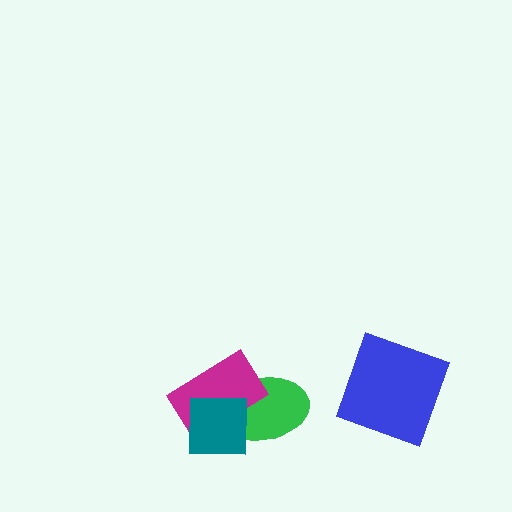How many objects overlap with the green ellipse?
2 objects overlap with the green ellipse.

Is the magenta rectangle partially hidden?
Yes, it is partially covered by another shape.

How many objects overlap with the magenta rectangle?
2 objects overlap with the magenta rectangle.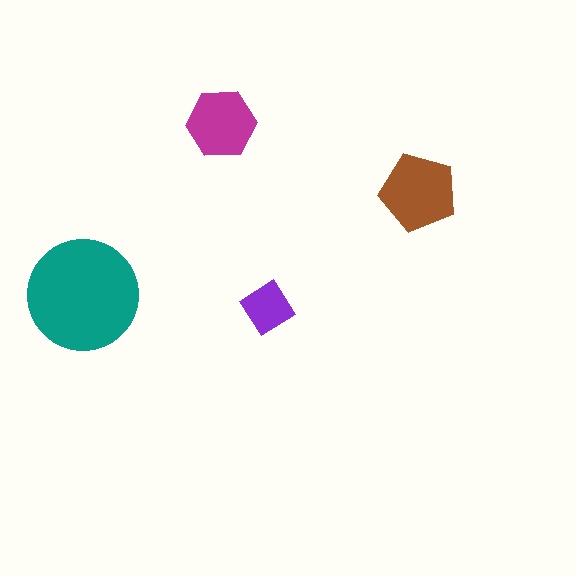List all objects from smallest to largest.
The purple diamond, the magenta hexagon, the brown pentagon, the teal circle.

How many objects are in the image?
There are 4 objects in the image.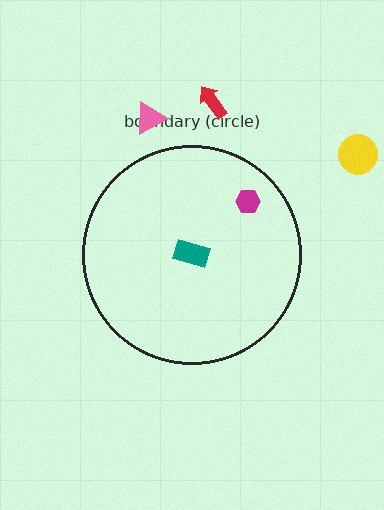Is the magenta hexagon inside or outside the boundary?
Inside.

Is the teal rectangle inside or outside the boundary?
Inside.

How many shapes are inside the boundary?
2 inside, 3 outside.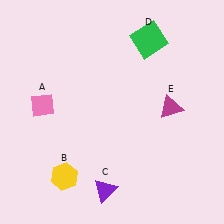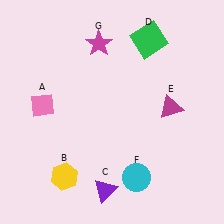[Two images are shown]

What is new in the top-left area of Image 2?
A magenta star (G) was added in the top-left area of Image 2.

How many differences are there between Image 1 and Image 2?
There are 2 differences between the two images.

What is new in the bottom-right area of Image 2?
A cyan circle (F) was added in the bottom-right area of Image 2.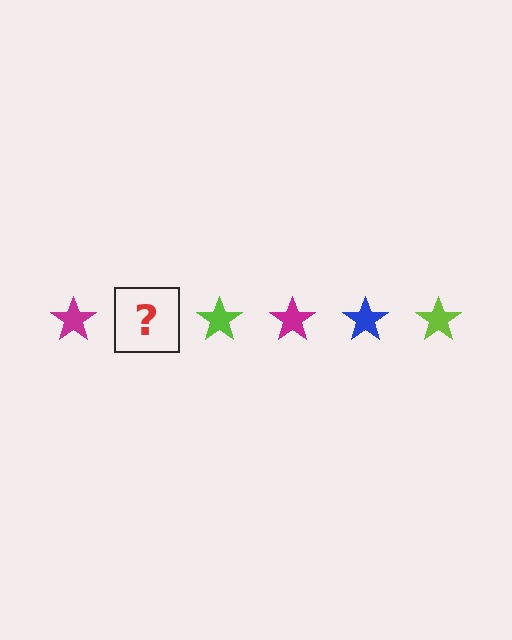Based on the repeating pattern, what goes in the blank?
The blank should be a blue star.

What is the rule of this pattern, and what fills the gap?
The rule is that the pattern cycles through magenta, blue, lime stars. The gap should be filled with a blue star.